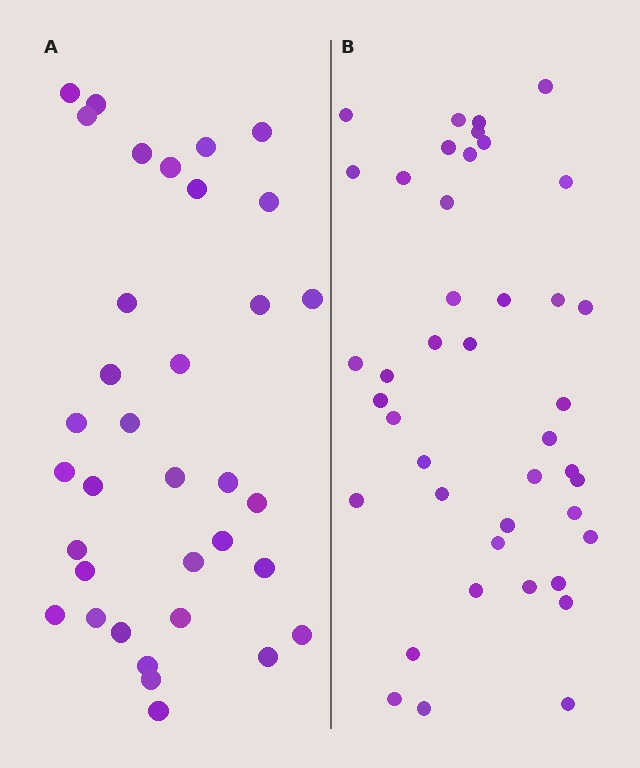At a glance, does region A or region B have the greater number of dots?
Region B (the right region) has more dots.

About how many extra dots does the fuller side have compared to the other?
Region B has roughly 8 or so more dots than region A.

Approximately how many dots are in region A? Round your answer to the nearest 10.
About 40 dots. (The exact count is 35, which rounds to 40.)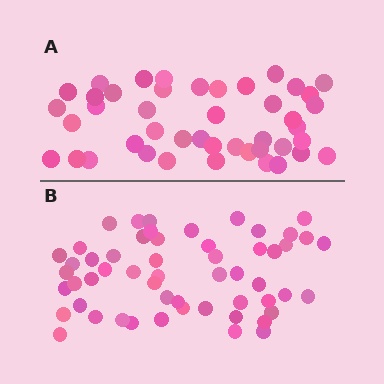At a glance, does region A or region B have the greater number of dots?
Region B (the bottom region) has more dots.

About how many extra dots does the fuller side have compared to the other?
Region B has roughly 12 or so more dots than region A.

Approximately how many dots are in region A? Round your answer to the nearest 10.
About 40 dots. (The exact count is 44, which rounds to 40.)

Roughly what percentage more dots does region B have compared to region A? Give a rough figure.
About 25% more.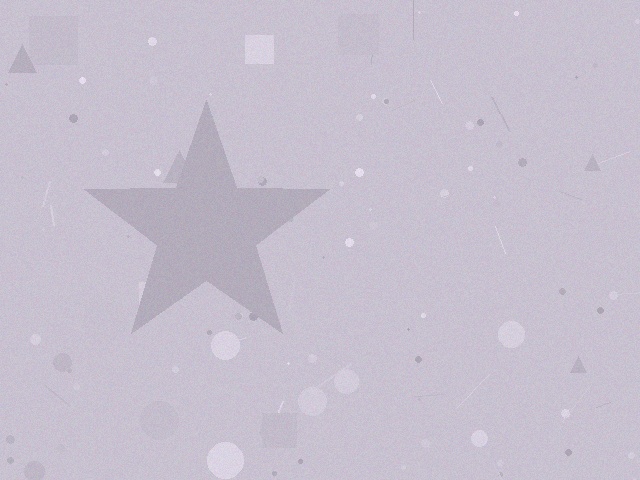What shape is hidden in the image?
A star is hidden in the image.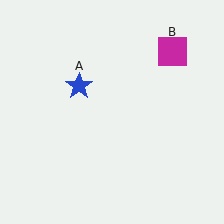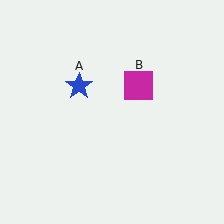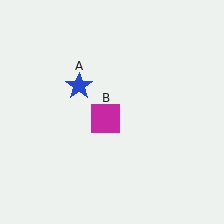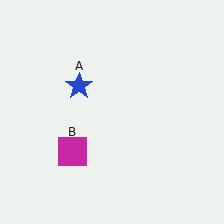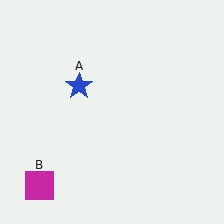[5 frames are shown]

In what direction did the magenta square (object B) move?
The magenta square (object B) moved down and to the left.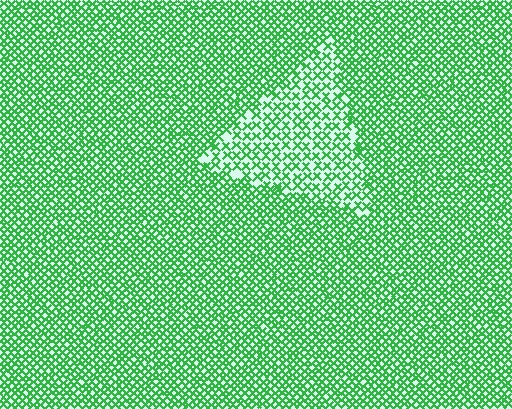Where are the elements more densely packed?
The elements are more densely packed outside the triangle boundary.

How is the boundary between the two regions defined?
The boundary is defined by a change in element density (approximately 1.8x ratio). All elements are the same color, size, and shape.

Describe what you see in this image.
The image contains small green elements arranged at two different densities. A triangle-shaped region is visible where the elements are less densely packed than the surrounding area.